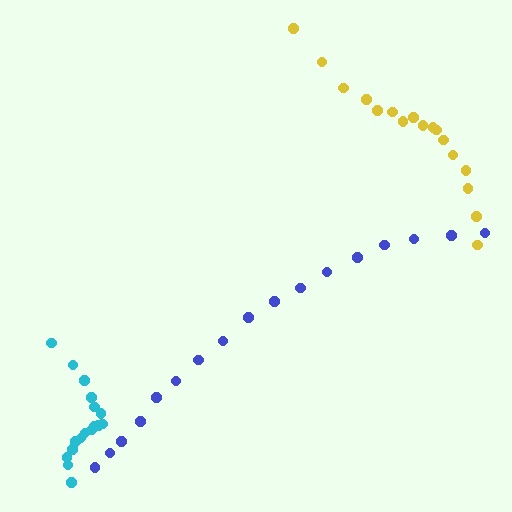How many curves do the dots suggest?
There are 3 distinct paths.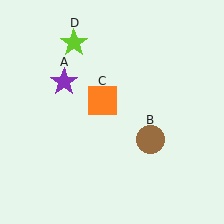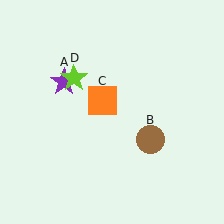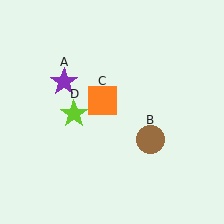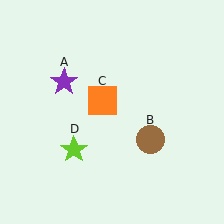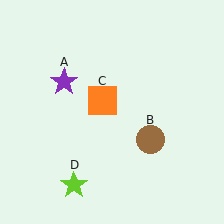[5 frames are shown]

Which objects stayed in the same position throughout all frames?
Purple star (object A) and brown circle (object B) and orange square (object C) remained stationary.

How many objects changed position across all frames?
1 object changed position: lime star (object D).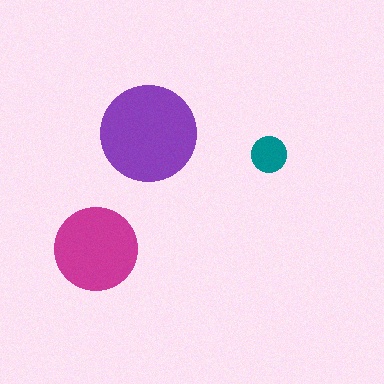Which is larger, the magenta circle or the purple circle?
The purple one.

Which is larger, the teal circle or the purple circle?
The purple one.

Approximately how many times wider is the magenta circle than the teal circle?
About 2.5 times wider.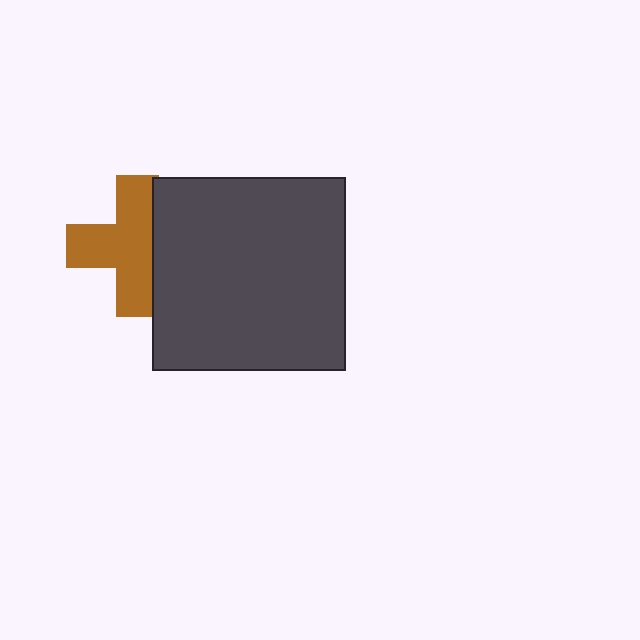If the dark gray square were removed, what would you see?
You would see the complete brown cross.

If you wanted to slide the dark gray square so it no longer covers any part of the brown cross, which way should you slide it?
Slide it right — that is the most direct way to separate the two shapes.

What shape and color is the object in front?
The object in front is a dark gray square.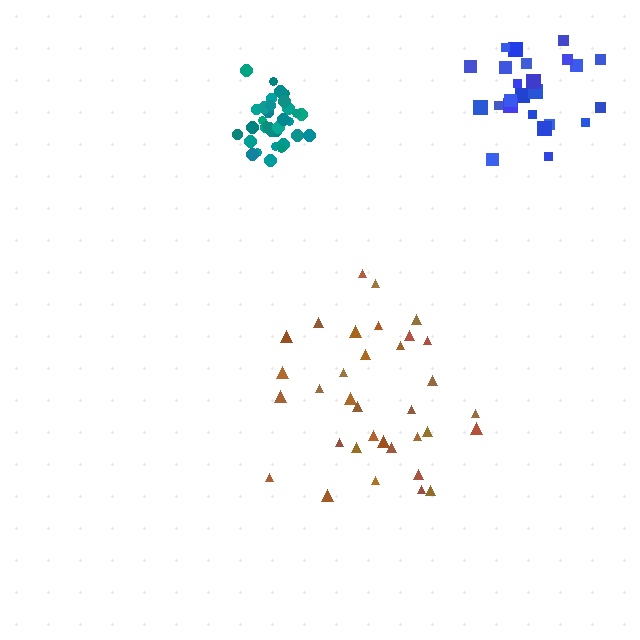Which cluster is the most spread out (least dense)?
Brown.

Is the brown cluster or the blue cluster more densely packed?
Blue.